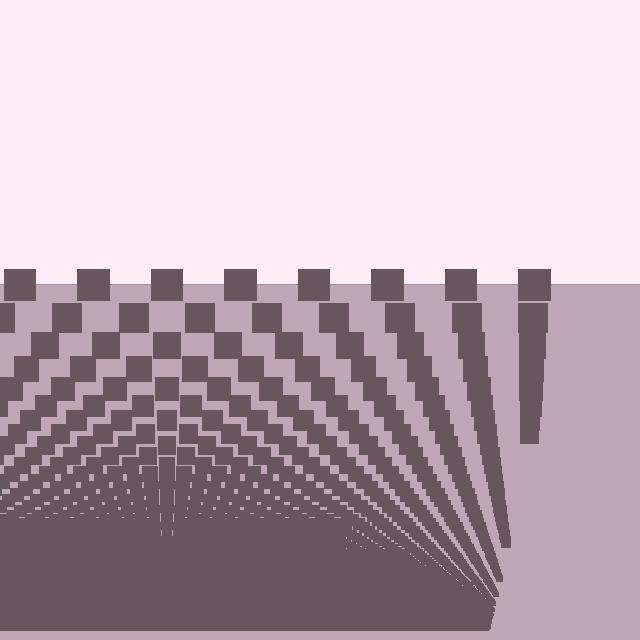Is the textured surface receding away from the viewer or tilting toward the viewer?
The surface appears to tilt toward the viewer. Texture elements get larger and sparser toward the top.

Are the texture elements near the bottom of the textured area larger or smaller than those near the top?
Smaller. The gradient is inverted — elements near the bottom are smaller and denser.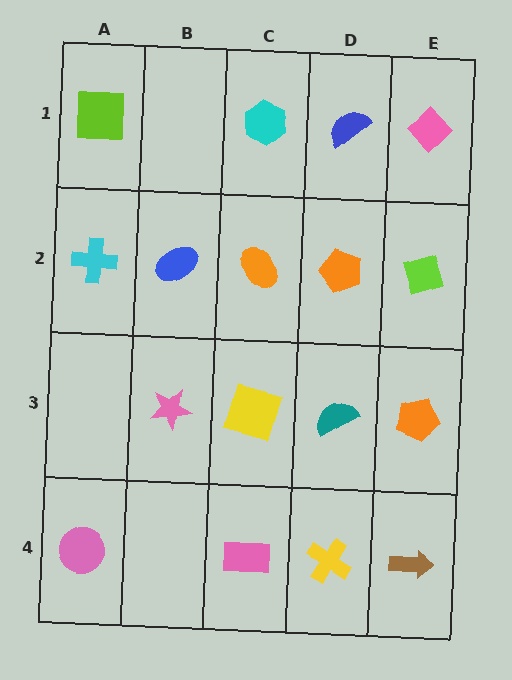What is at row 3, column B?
A pink star.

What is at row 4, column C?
A pink rectangle.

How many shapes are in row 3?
4 shapes.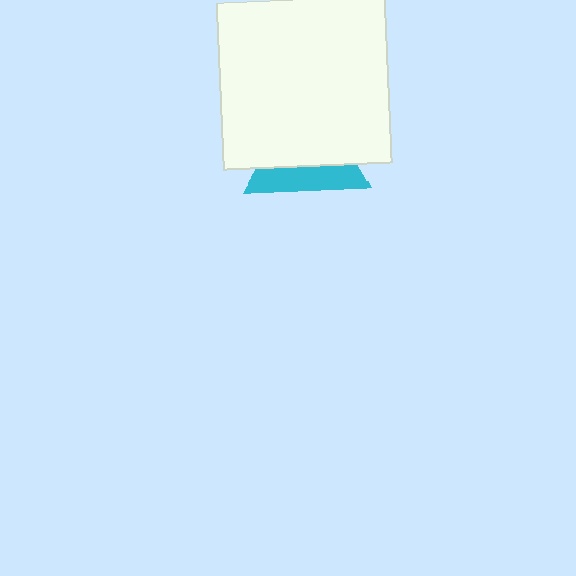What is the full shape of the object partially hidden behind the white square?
The partially hidden object is a cyan triangle.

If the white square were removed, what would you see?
You would see the complete cyan triangle.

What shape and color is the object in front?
The object in front is a white square.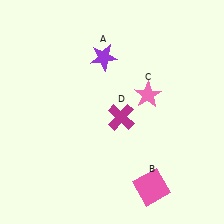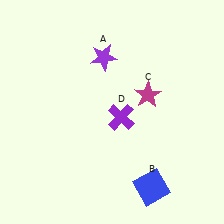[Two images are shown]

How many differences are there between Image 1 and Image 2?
There are 3 differences between the two images.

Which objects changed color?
B changed from pink to blue. C changed from pink to magenta. D changed from magenta to purple.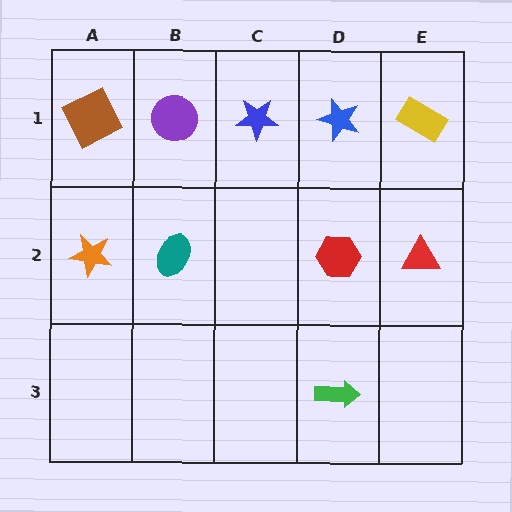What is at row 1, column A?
A brown square.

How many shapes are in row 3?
1 shape.